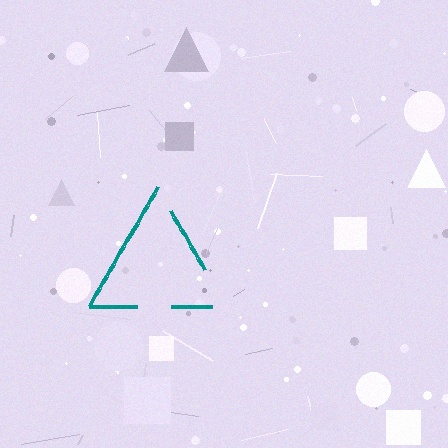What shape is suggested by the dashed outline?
The dashed outline suggests a triangle.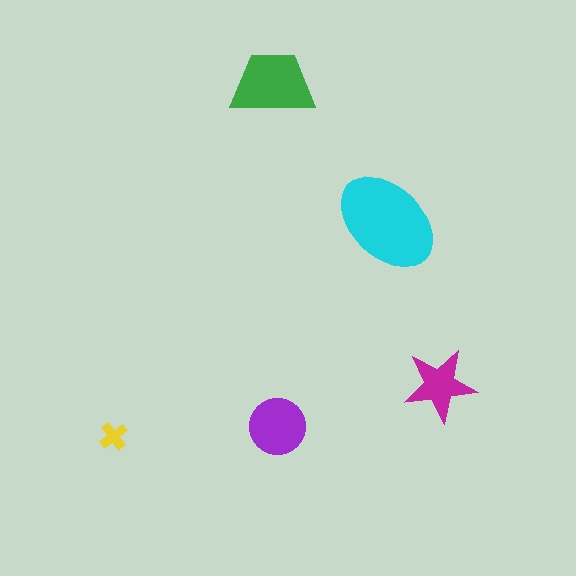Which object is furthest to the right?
The magenta star is rightmost.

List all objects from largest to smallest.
The cyan ellipse, the green trapezoid, the purple circle, the magenta star, the yellow cross.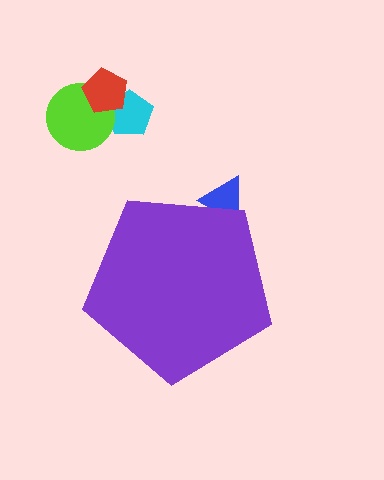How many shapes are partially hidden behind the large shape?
1 shape is partially hidden.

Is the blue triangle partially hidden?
Yes, the blue triangle is partially hidden behind the purple pentagon.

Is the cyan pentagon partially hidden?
No, the cyan pentagon is fully visible.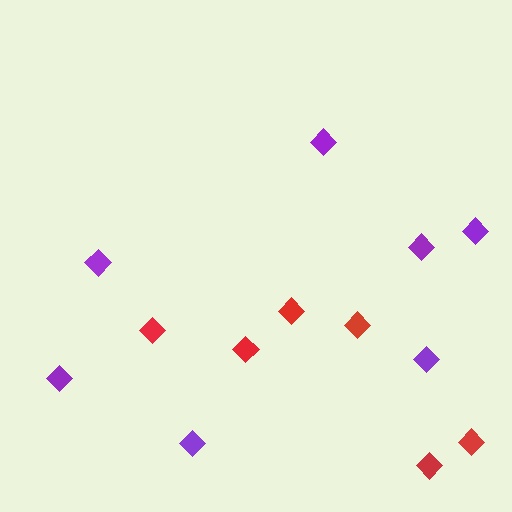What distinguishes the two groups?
There are 2 groups: one group of purple diamonds (7) and one group of red diamonds (6).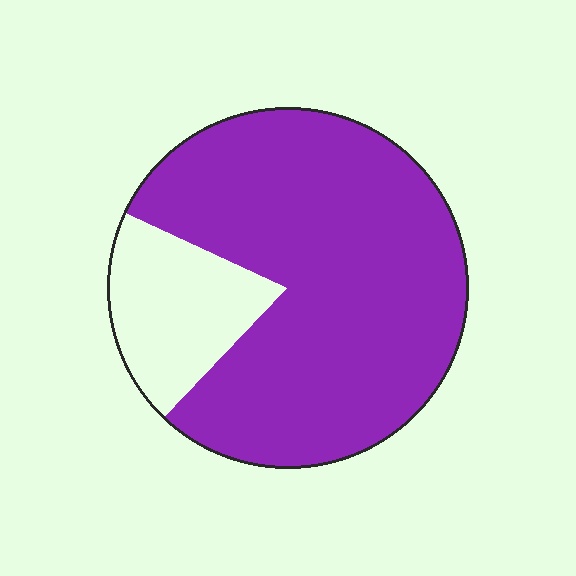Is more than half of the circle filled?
Yes.